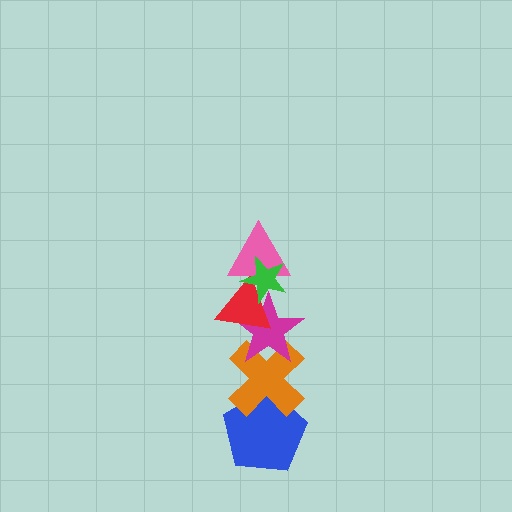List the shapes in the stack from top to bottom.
From top to bottom: the green star, the pink triangle, the red triangle, the magenta star, the orange cross, the blue pentagon.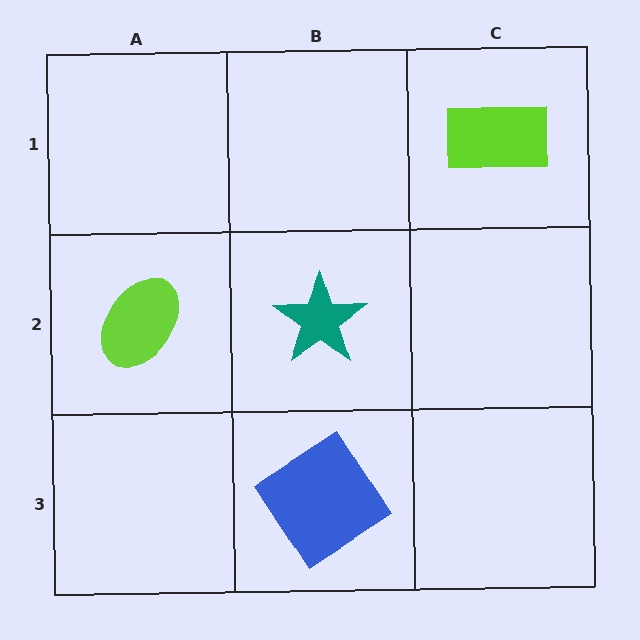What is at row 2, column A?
A lime ellipse.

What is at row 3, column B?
A blue diamond.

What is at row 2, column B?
A teal star.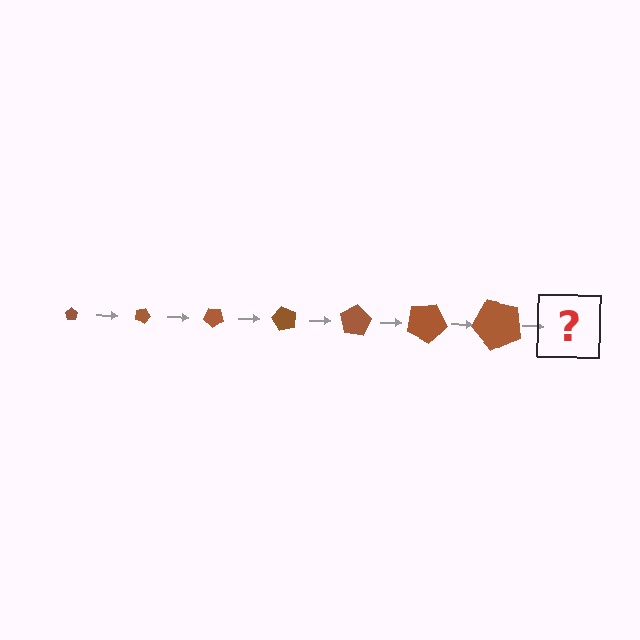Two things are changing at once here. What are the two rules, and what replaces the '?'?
The two rules are that the pentagon grows larger each step and it rotates 20 degrees each step. The '?' should be a pentagon, larger than the previous one and rotated 140 degrees from the start.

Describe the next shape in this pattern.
It should be a pentagon, larger than the previous one and rotated 140 degrees from the start.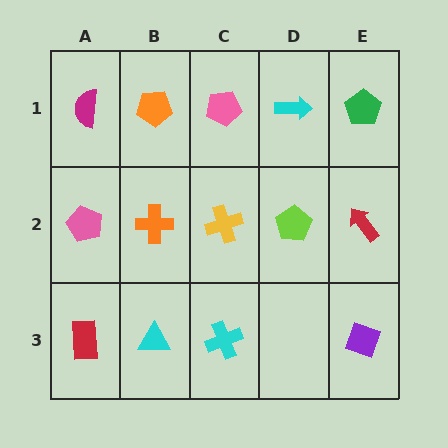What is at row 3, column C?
A cyan cross.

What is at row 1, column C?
A pink pentagon.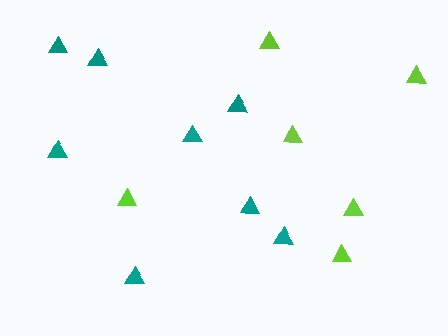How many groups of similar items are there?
There are 2 groups: one group of teal triangles (8) and one group of lime triangles (6).